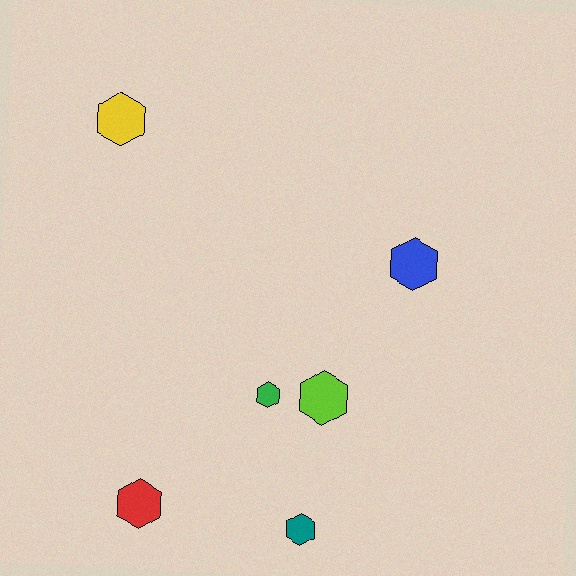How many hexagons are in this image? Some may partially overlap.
There are 6 hexagons.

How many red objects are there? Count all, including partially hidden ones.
There is 1 red object.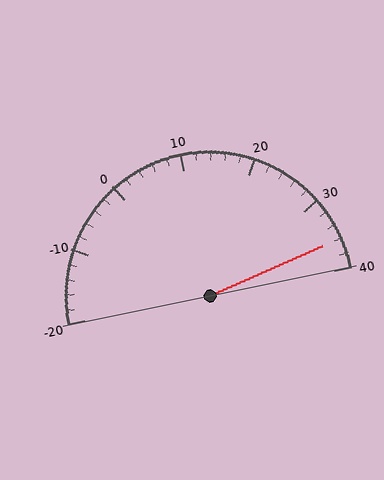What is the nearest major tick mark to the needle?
The nearest major tick mark is 40.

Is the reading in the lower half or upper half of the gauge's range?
The reading is in the upper half of the range (-20 to 40).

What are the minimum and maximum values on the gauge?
The gauge ranges from -20 to 40.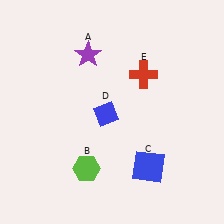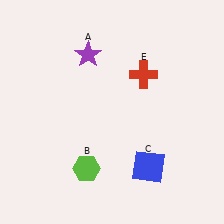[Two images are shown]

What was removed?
The blue diamond (D) was removed in Image 2.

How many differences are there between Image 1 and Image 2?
There is 1 difference between the two images.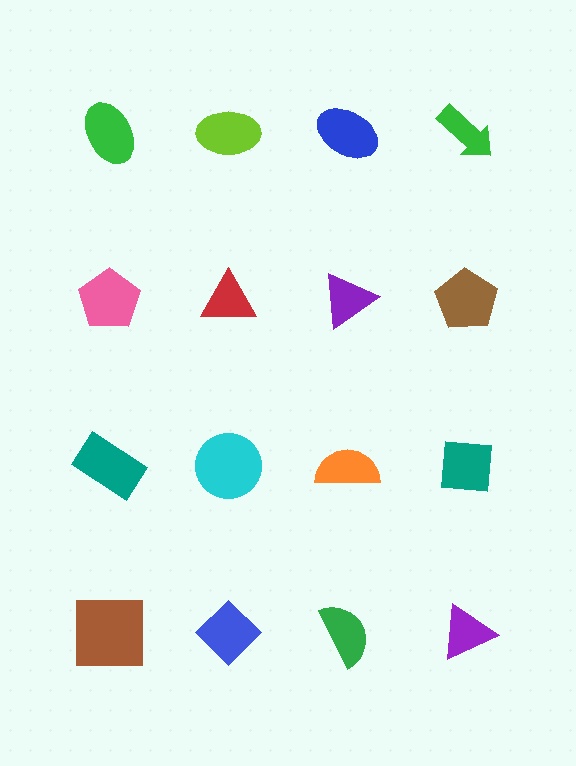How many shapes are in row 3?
4 shapes.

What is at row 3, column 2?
A cyan circle.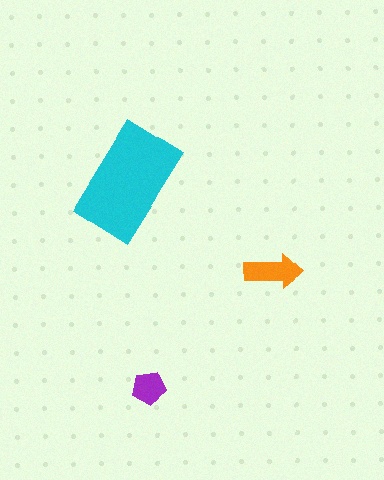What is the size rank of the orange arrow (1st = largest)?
2nd.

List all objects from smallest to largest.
The purple pentagon, the orange arrow, the cyan rectangle.